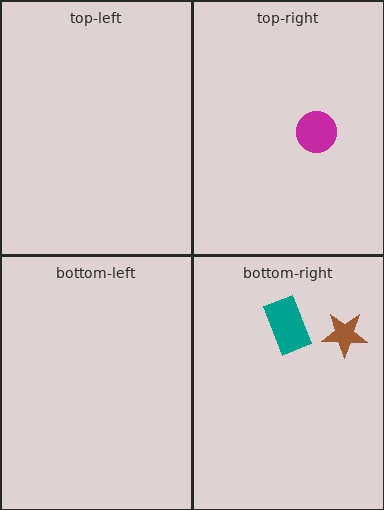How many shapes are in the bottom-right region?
2.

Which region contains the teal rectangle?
The bottom-right region.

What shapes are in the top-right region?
The magenta circle.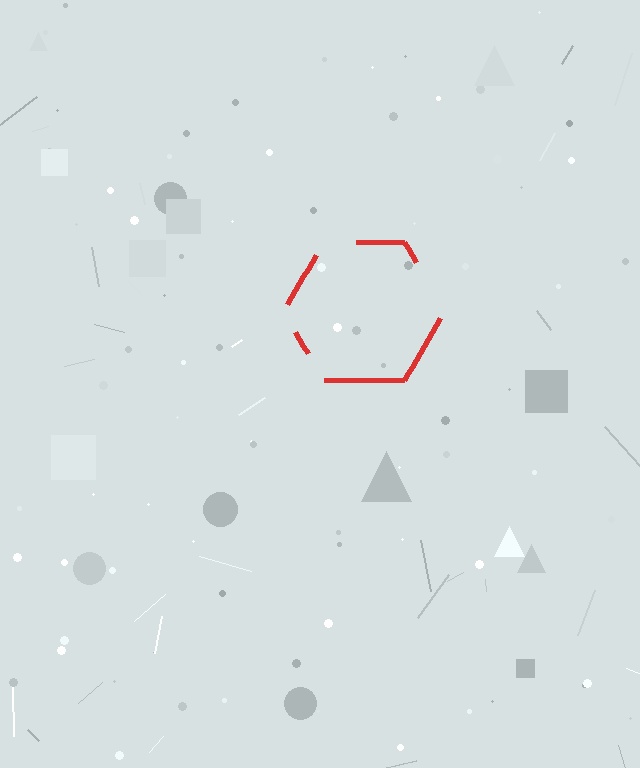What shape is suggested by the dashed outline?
The dashed outline suggests a hexagon.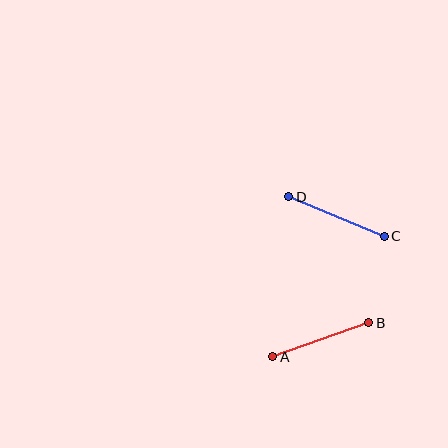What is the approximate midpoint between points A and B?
The midpoint is at approximately (321, 340) pixels.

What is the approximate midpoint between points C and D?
The midpoint is at approximately (336, 217) pixels.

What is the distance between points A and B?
The distance is approximately 102 pixels.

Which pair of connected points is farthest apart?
Points C and D are farthest apart.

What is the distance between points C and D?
The distance is approximately 103 pixels.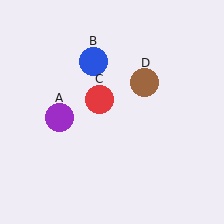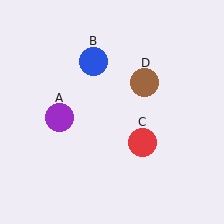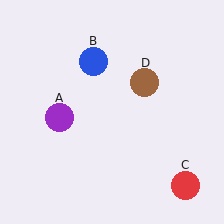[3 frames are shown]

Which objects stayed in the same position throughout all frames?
Purple circle (object A) and blue circle (object B) and brown circle (object D) remained stationary.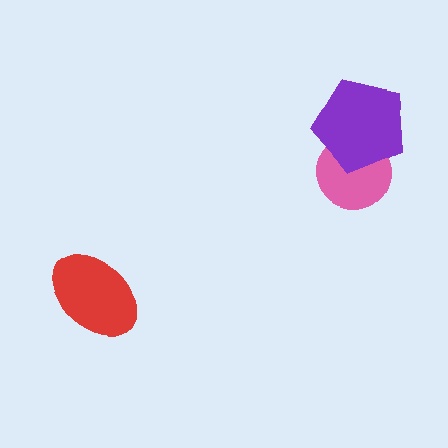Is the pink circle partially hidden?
Yes, it is partially covered by another shape.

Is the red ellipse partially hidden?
No, no other shape covers it.